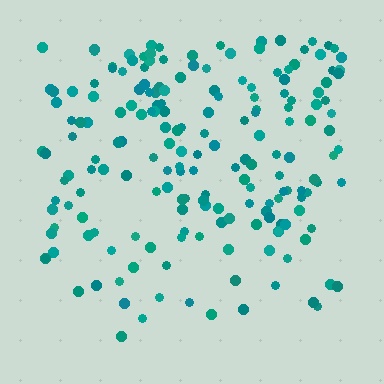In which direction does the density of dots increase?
From bottom to top, with the top side densest.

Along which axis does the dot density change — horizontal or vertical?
Vertical.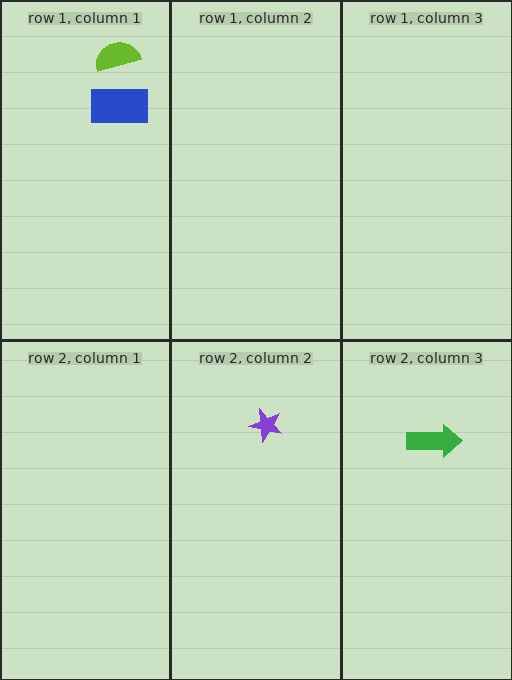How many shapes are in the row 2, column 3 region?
1.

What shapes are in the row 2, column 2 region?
The purple star.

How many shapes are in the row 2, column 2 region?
1.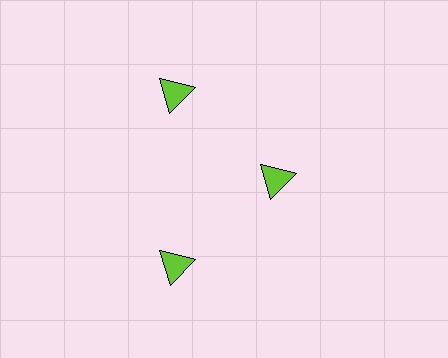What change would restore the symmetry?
The symmetry would be restored by moving it outward, back onto the ring so that all 3 triangles sit at equal angles and equal distance from the center.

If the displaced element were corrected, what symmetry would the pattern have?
It would have 3-fold rotational symmetry — the pattern would map onto itself every 120 degrees.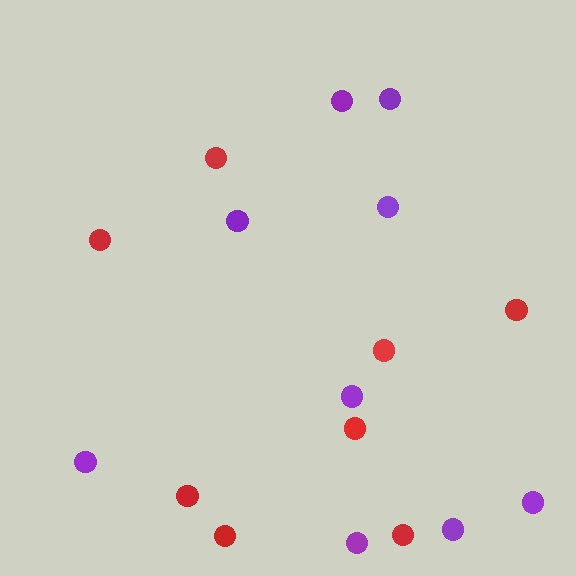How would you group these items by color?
There are 2 groups: one group of red circles (8) and one group of purple circles (9).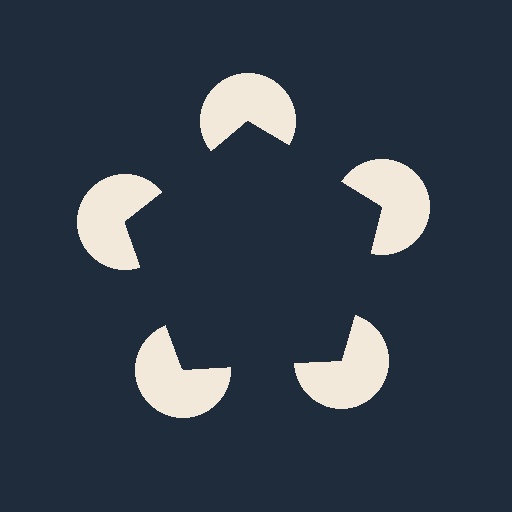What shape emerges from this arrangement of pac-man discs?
An illusory pentagon — its edges are inferred from the aligned wedge cuts in the pac-man discs, not physically drawn.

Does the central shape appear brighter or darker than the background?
It typically appears slightly darker than the background, even though no actual brightness change is drawn.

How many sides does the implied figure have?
5 sides.